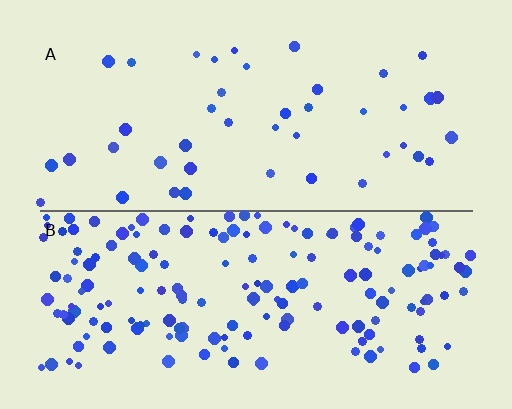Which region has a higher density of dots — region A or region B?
B (the bottom).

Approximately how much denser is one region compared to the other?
Approximately 3.9× — region B over region A.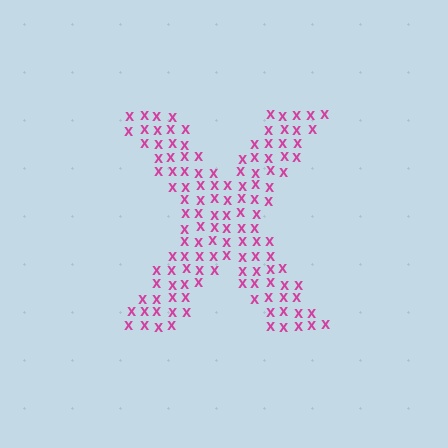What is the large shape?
The large shape is the letter X.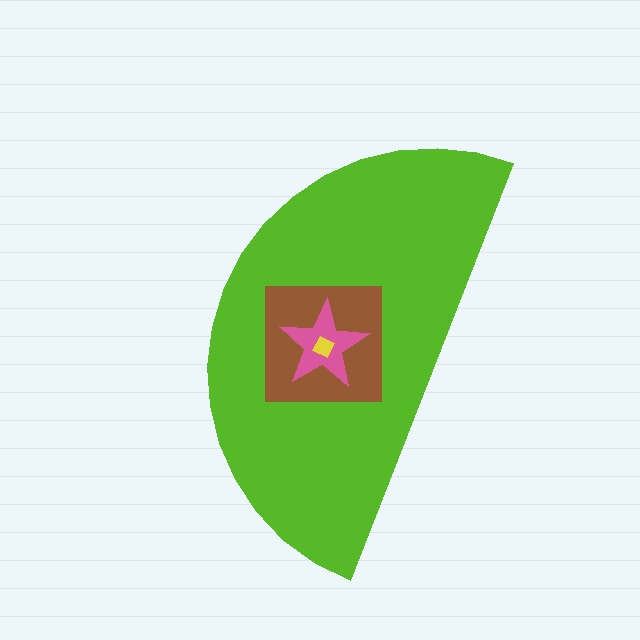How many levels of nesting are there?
4.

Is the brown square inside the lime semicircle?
Yes.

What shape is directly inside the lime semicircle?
The brown square.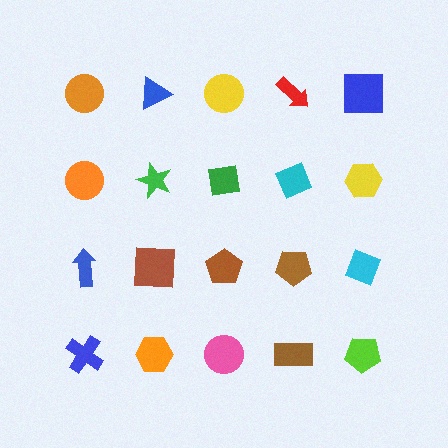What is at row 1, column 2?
A blue triangle.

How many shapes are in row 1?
5 shapes.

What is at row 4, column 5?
A lime pentagon.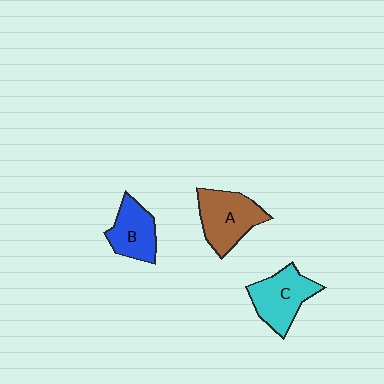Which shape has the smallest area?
Shape B (blue).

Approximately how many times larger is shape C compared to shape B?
Approximately 1.2 times.